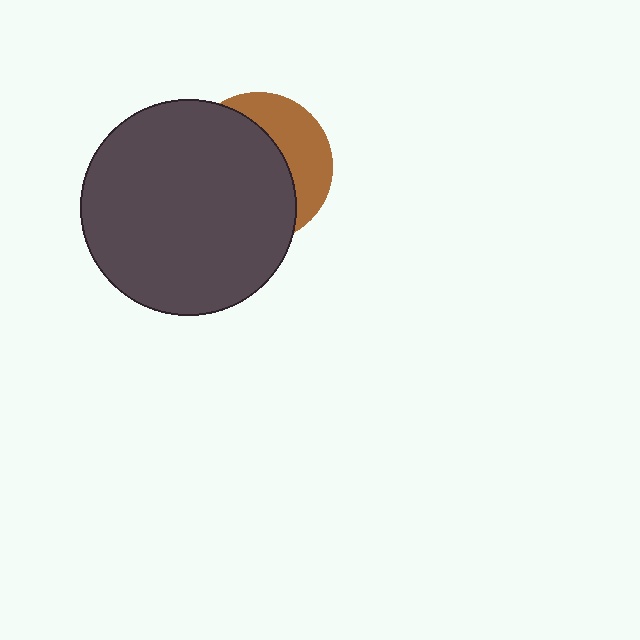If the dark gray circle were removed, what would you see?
You would see the complete brown circle.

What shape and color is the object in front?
The object in front is a dark gray circle.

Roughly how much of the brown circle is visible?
A small part of it is visible (roughly 34%).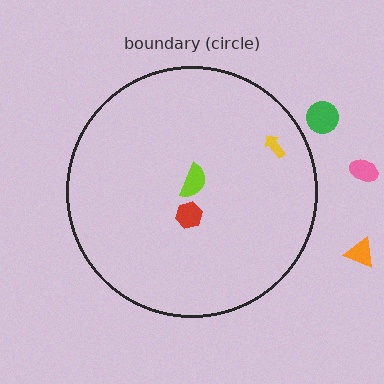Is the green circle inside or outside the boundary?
Outside.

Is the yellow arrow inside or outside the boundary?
Inside.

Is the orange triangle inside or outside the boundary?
Outside.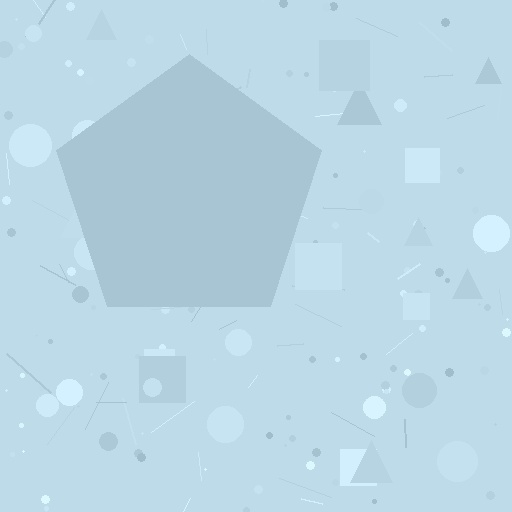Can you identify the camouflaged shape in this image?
The camouflaged shape is a pentagon.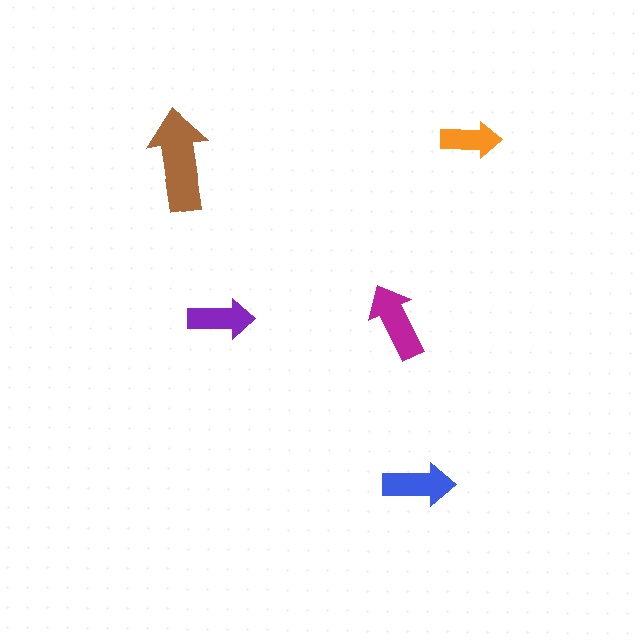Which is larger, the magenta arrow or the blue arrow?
The magenta one.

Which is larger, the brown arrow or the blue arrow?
The brown one.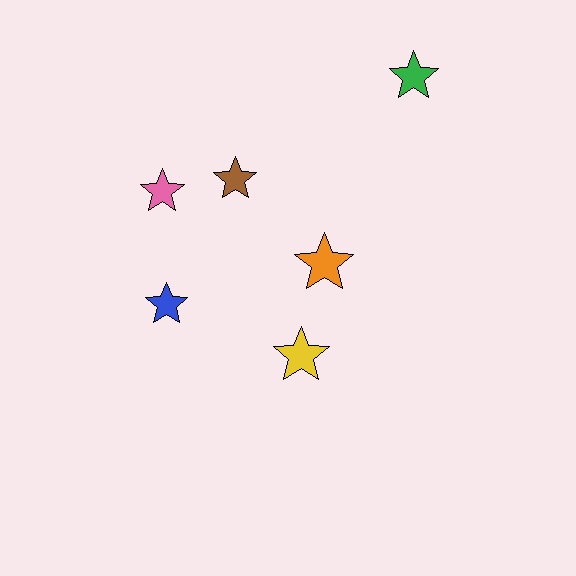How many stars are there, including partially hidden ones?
There are 6 stars.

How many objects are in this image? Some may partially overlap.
There are 6 objects.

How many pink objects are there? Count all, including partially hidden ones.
There is 1 pink object.